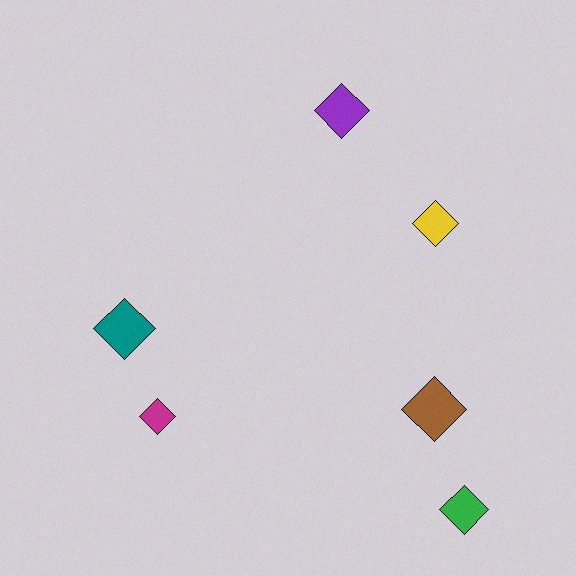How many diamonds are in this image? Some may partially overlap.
There are 6 diamonds.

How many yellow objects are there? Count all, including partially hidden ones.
There is 1 yellow object.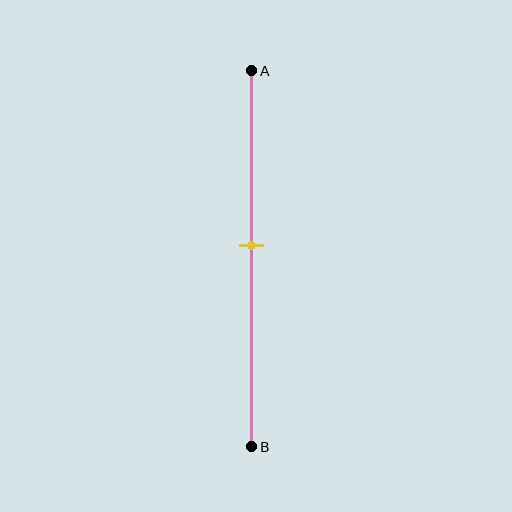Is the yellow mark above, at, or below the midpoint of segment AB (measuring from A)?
The yellow mark is above the midpoint of segment AB.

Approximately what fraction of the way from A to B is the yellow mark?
The yellow mark is approximately 45% of the way from A to B.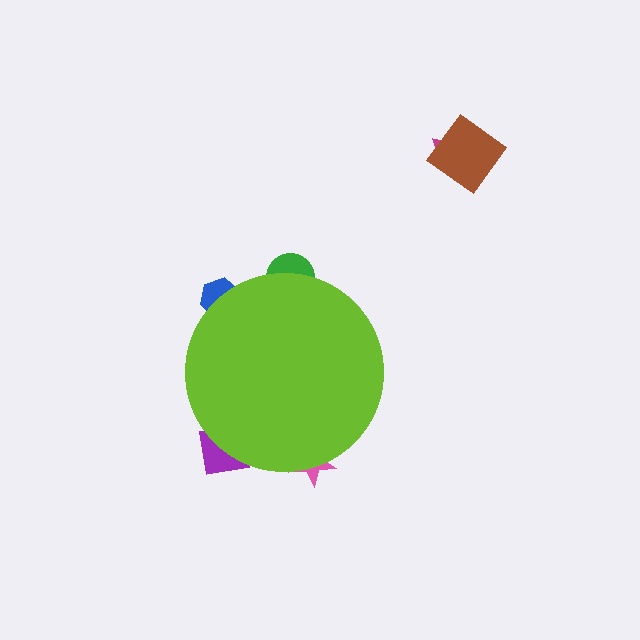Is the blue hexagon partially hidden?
Yes, the blue hexagon is partially hidden behind the lime circle.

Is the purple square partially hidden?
Yes, the purple square is partially hidden behind the lime circle.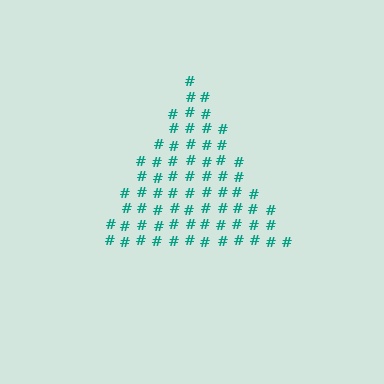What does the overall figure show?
The overall figure shows a triangle.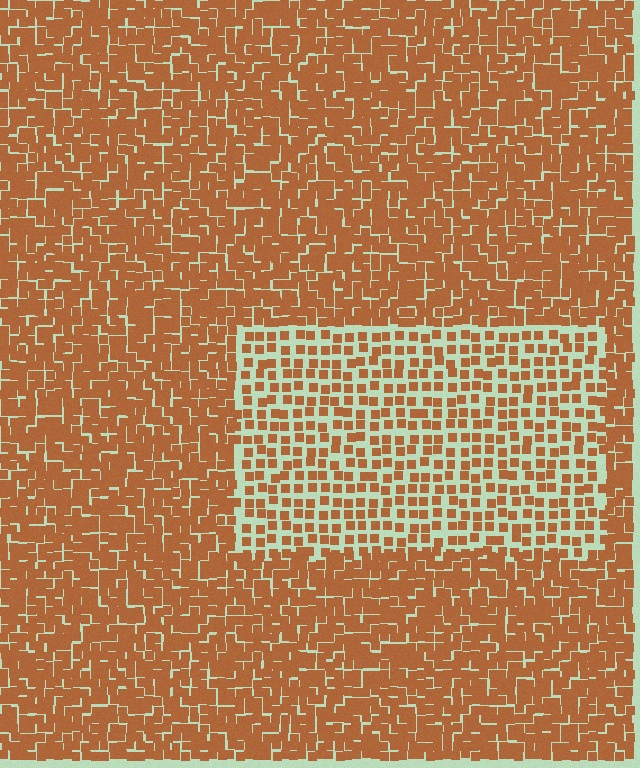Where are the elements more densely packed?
The elements are more densely packed outside the rectangle boundary.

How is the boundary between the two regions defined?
The boundary is defined by a change in element density (approximately 2.0x ratio). All elements are the same color, size, and shape.